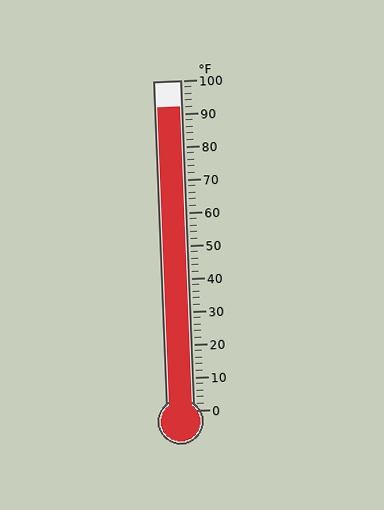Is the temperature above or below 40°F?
The temperature is above 40°F.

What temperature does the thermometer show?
The thermometer shows approximately 92°F.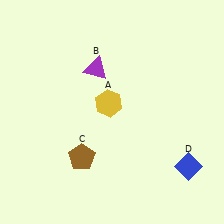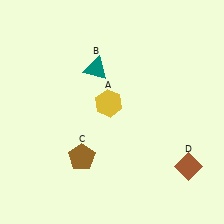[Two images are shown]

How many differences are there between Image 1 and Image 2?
There are 2 differences between the two images.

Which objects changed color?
B changed from purple to teal. D changed from blue to brown.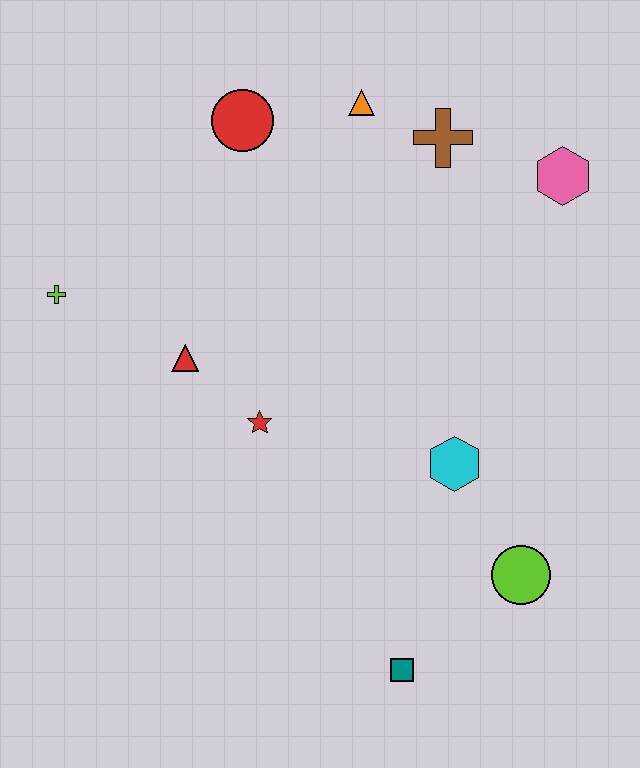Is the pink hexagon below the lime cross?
No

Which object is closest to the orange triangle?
The brown cross is closest to the orange triangle.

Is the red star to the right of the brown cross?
No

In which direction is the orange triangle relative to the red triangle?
The orange triangle is above the red triangle.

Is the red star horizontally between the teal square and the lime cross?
Yes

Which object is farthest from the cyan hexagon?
The lime cross is farthest from the cyan hexagon.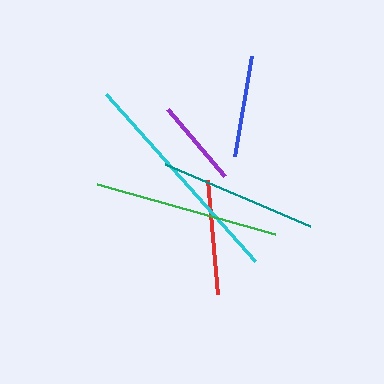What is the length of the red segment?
The red segment is approximately 115 pixels long.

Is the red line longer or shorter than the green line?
The green line is longer than the red line.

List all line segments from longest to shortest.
From longest to shortest: cyan, green, teal, red, blue, purple.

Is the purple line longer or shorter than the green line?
The green line is longer than the purple line.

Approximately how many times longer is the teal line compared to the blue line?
The teal line is approximately 1.5 times the length of the blue line.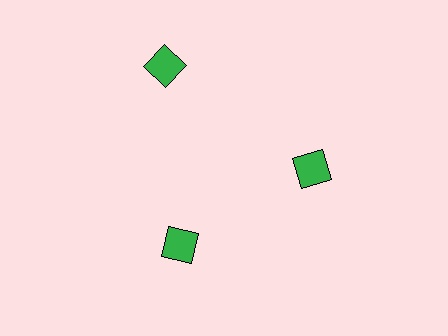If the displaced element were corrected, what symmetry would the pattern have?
It would have 3-fold rotational symmetry — the pattern would map onto itself every 120 degrees.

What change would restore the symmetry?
The symmetry would be restored by moving it inward, back onto the ring so that all 3 squares sit at equal angles and equal distance from the center.